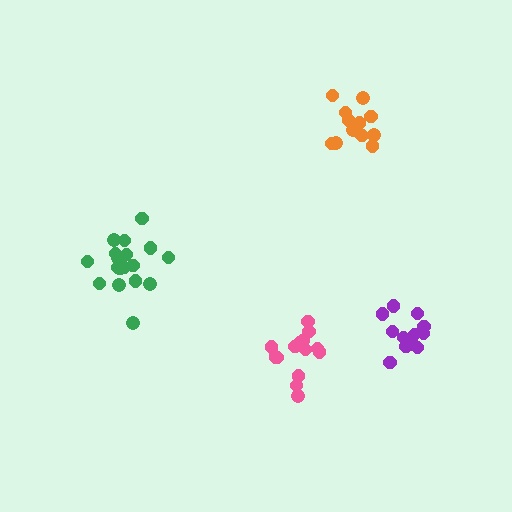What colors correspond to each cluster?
The clusters are colored: green, pink, orange, purple.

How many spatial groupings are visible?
There are 4 spatial groupings.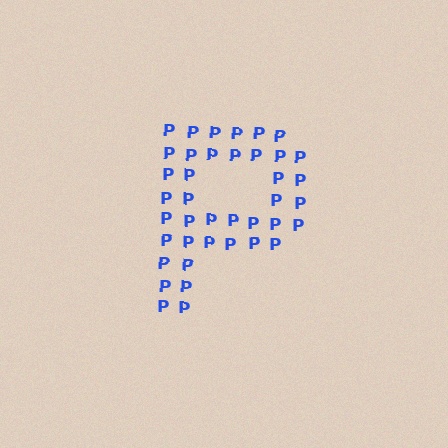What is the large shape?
The large shape is the letter P.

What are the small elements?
The small elements are letter P's.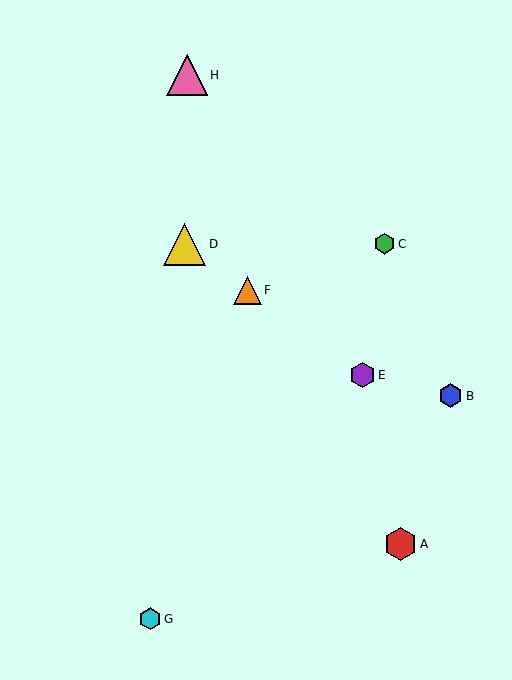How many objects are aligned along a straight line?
3 objects (D, E, F) are aligned along a straight line.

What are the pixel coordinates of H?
Object H is at (187, 75).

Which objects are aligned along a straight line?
Objects D, E, F are aligned along a straight line.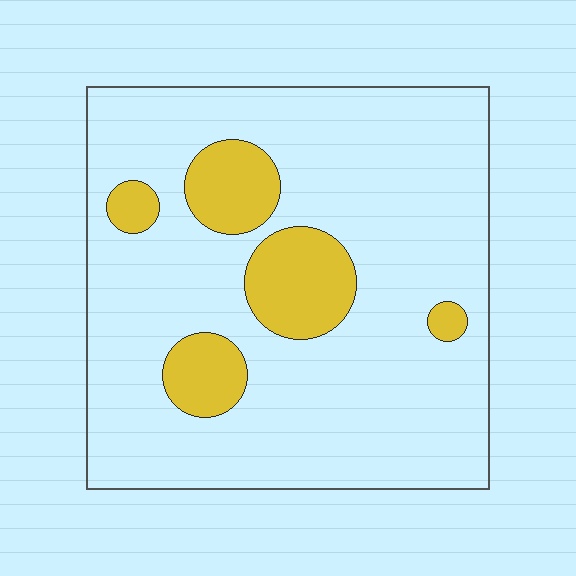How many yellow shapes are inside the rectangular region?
5.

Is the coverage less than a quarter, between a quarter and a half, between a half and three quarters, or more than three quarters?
Less than a quarter.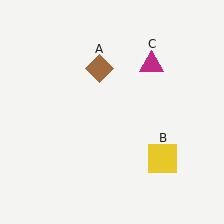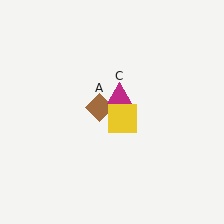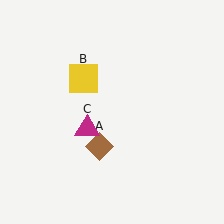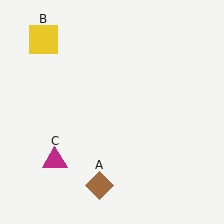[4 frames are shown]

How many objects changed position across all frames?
3 objects changed position: brown diamond (object A), yellow square (object B), magenta triangle (object C).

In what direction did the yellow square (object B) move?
The yellow square (object B) moved up and to the left.